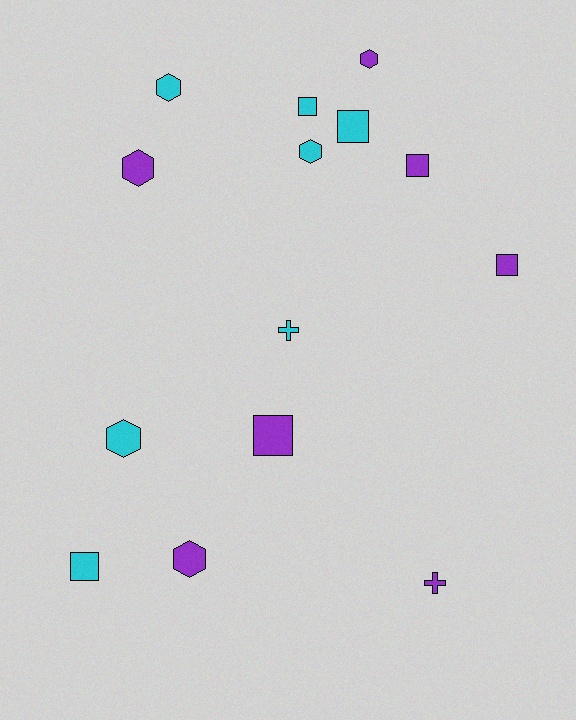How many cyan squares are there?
There are 3 cyan squares.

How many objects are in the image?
There are 14 objects.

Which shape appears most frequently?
Hexagon, with 6 objects.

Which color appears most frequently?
Purple, with 7 objects.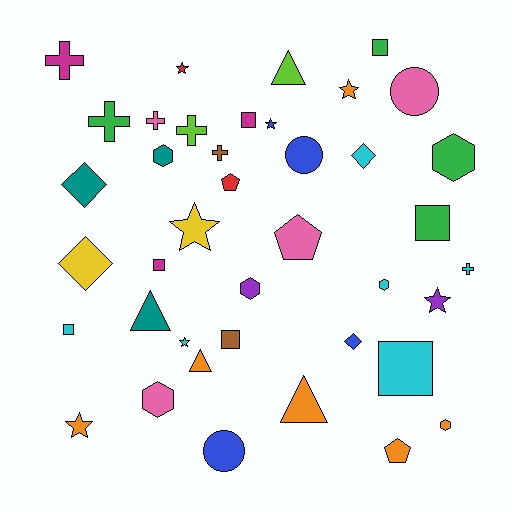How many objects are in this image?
There are 40 objects.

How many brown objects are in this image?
There are 2 brown objects.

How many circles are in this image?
There are 3 circles.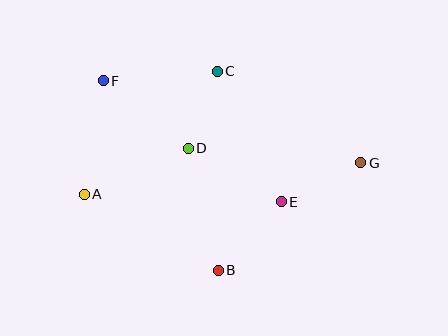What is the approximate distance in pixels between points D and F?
The distance between D and F is approximately 109 pixels.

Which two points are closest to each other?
Points C and D are closest to each other.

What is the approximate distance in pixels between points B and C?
The distance between B and C is approximately 199 pixels.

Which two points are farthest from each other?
Points A and G are farthest from each other.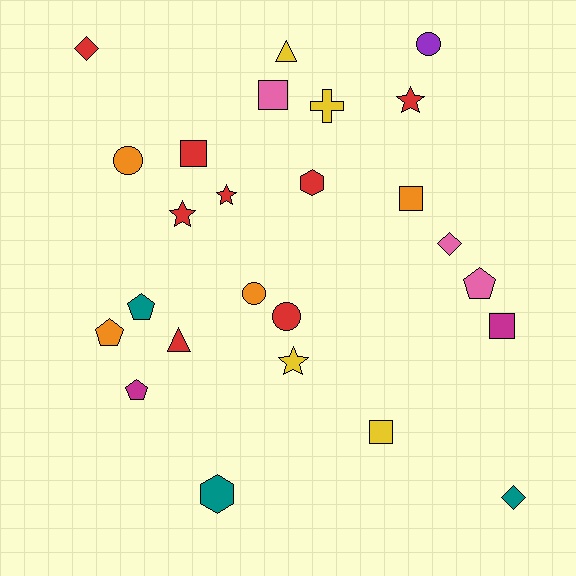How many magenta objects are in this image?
There are 2 magenta objects.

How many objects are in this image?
There are 25 objects.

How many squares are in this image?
There are 5 squares.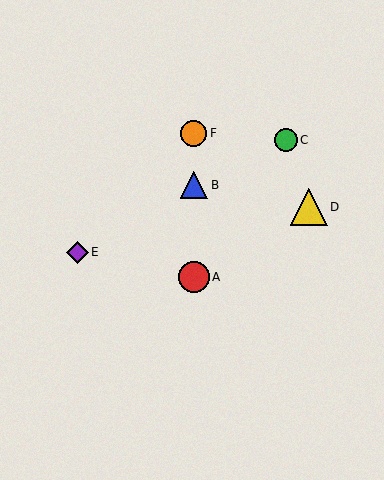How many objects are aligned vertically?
3 objects (A, B, F) are aligned vertically.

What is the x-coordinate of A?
Object A is at x≈194.